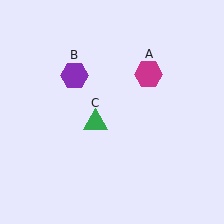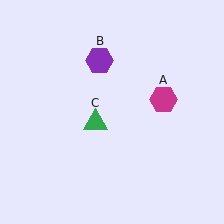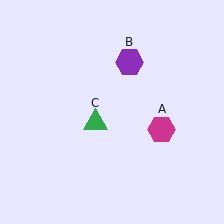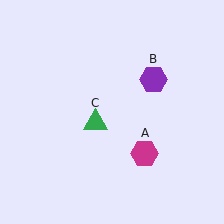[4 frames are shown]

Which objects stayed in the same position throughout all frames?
Green triangle (object C) remained stationary.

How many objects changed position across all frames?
2 objects changed position: magenta hexagon (object A), purple hexagon (object B).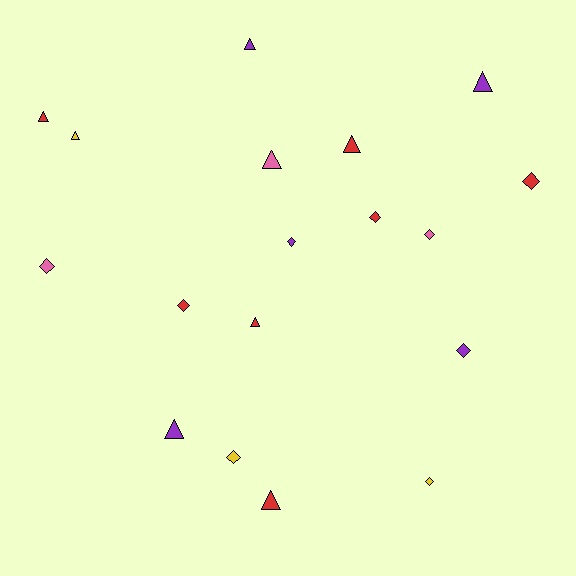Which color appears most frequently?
Red, with 7 objects.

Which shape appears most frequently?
Diamond, with 9 objects.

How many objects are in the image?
There are 18 objects.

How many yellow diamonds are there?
There are 2 yellow diamonds.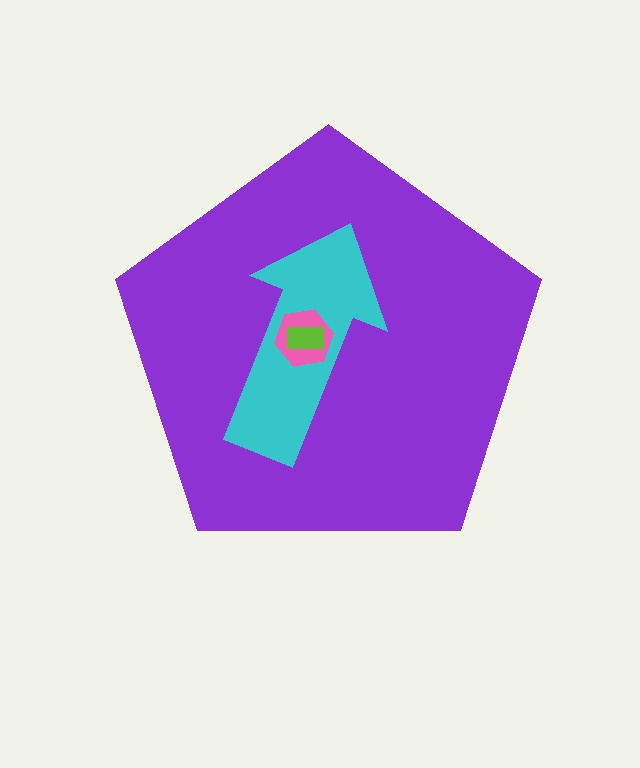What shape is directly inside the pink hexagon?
The lime rectangle.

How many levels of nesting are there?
4.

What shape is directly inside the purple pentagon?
The cyan arrow.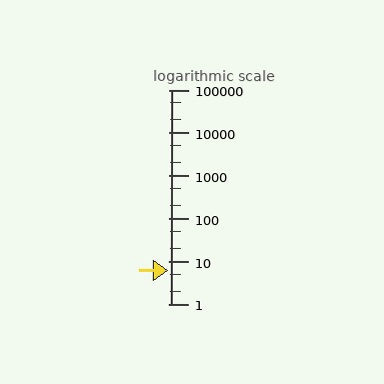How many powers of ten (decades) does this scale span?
The scale spans 5 decades, from 1 to 100000.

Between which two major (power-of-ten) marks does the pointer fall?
The pointer is between 1 and 10.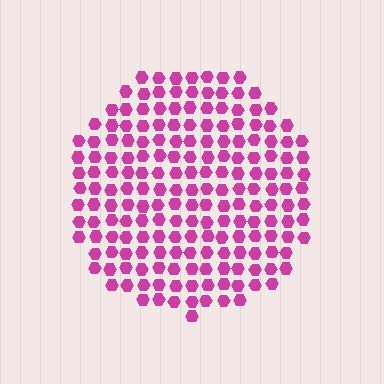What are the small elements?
The small elements are hexagons.